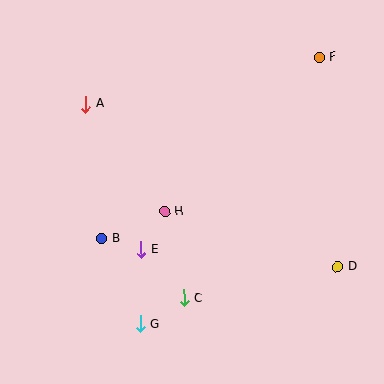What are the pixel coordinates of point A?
Point A is at (86, 104).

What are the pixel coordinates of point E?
Point E is at (141, 249).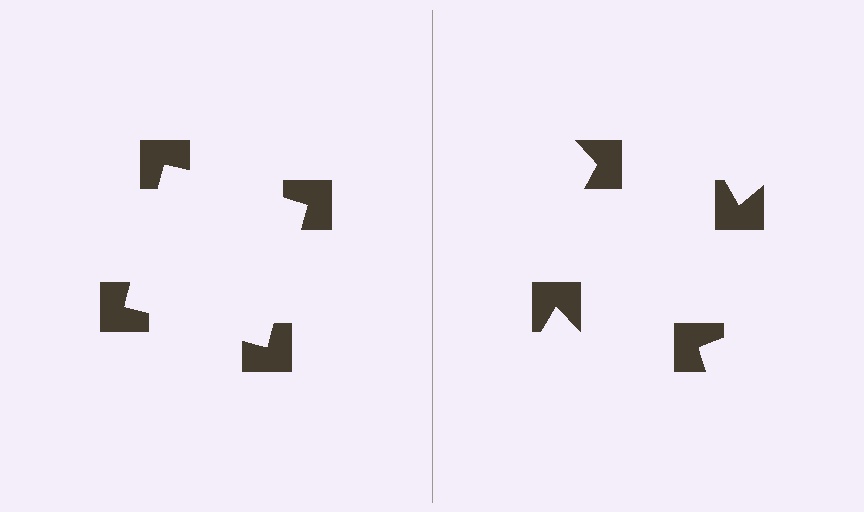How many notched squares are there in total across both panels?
8 — 4 on each side.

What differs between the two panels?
The notched squares are positioned identically on both sides; only the wedge orientations differ. On the left they align to a square; on the right they are misaligned.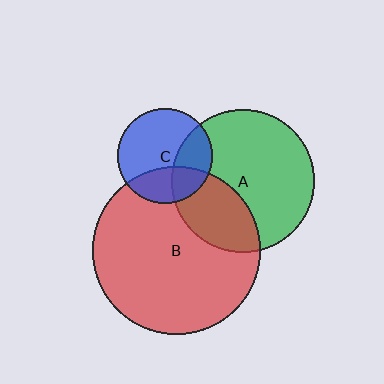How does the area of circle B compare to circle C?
Approximately 3.1 times.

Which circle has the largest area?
Circle B (red).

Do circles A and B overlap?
Yes.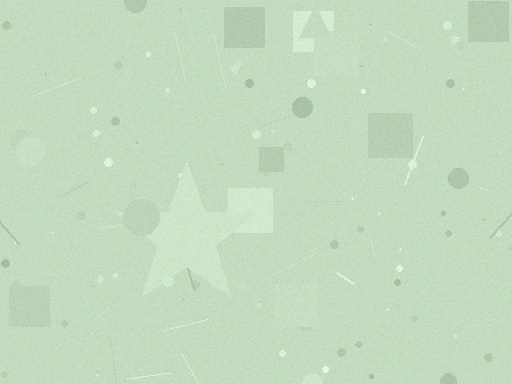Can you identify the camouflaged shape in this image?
The camouflaged shape is a star.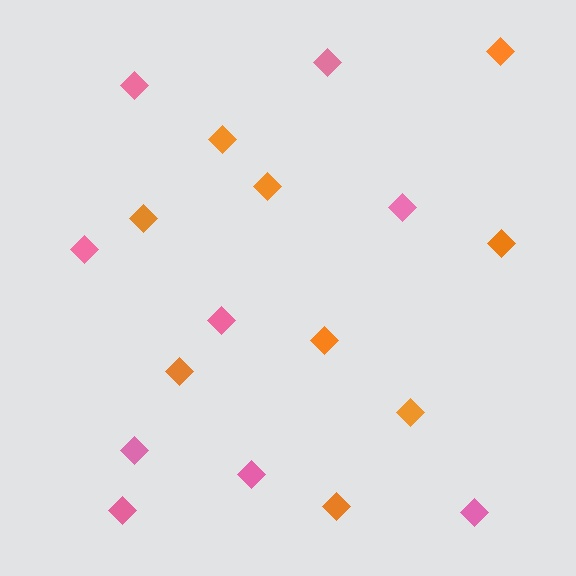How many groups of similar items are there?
There are 2 groups: one group of pink diamonds (9) and one group of orange diamonds (9).